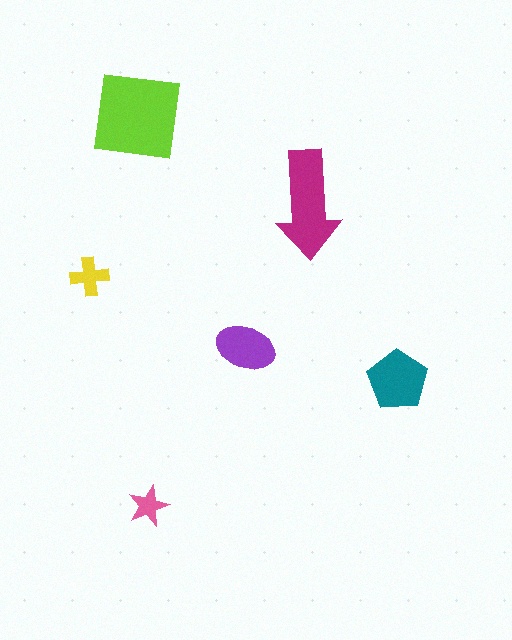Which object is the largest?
The lime square.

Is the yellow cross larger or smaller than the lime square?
Smaller.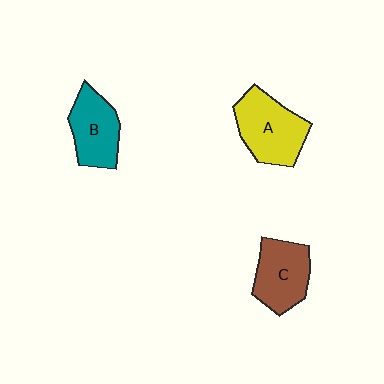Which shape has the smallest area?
Shape B (teal).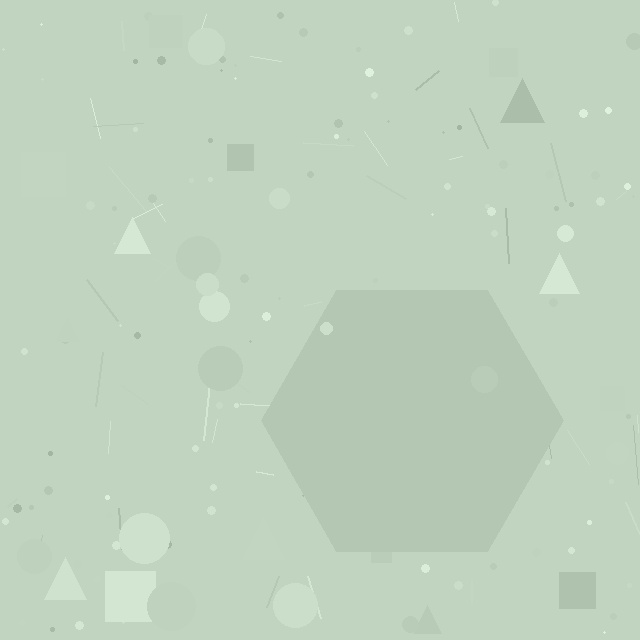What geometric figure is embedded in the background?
A hexagon is embedded in the background.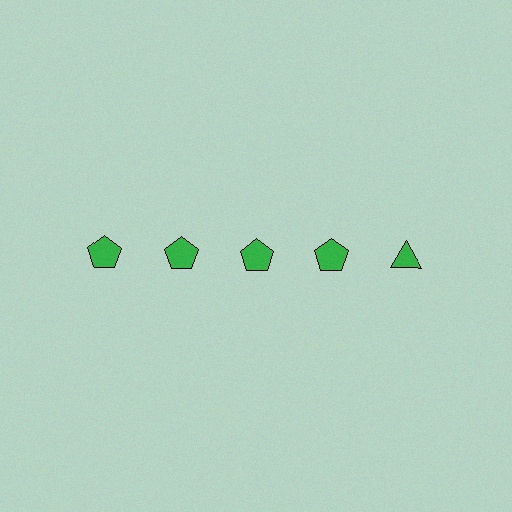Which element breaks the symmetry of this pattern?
The green triangle in the top row, rightmost column breaks the symmetry. All other shapes are green pentagons.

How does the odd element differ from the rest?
It has a different shape: triangle instead of pentagon.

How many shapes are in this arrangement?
There are 5 shapes arranged in a grid pattern.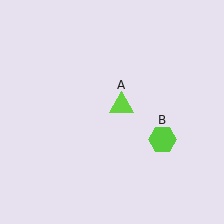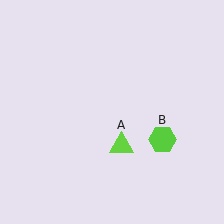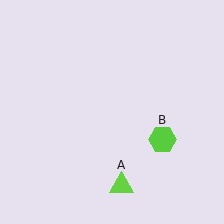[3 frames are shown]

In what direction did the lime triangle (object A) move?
The lime triangle (object A) moved down.